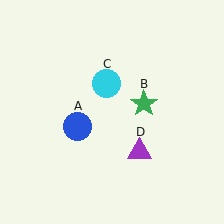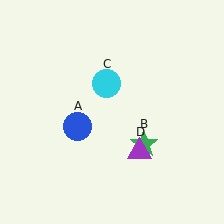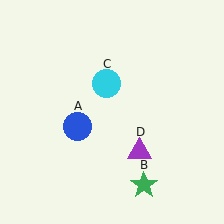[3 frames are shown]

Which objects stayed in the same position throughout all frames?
Blue circle (object A) and cyan circle (object C) and purple triangle (object D) remained stationary.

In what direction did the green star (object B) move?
The green star (object B) moved down.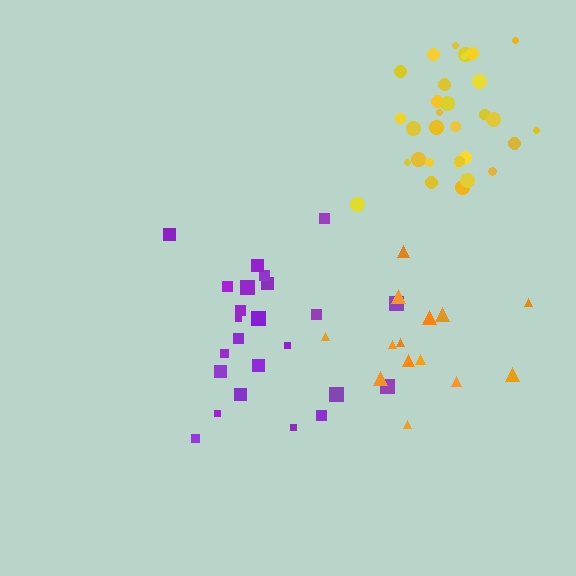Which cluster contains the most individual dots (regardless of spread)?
Yellow (31).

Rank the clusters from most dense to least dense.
yellow, purple, orange.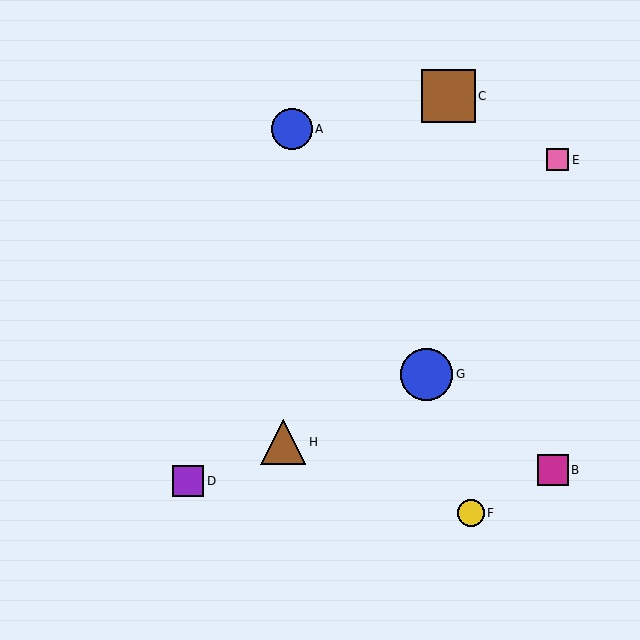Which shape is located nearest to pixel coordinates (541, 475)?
The magenta square (labeled B) at (553, 470) is nearest to that location.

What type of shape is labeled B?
Shape B is a magenta square.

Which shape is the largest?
The brown square (labeled C) is the largest.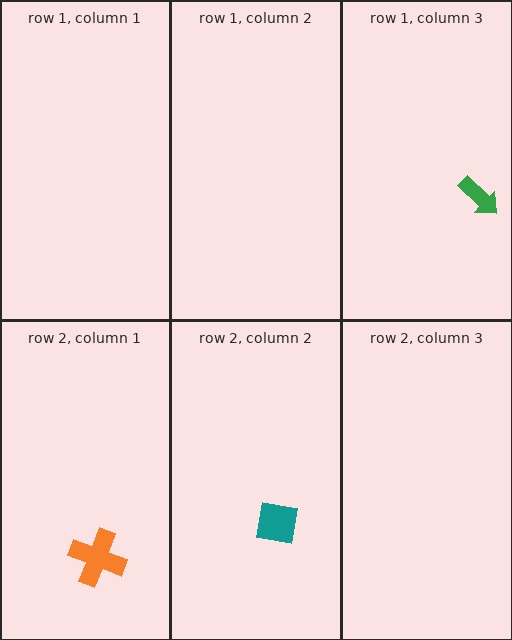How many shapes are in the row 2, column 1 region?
1.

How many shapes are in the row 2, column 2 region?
1.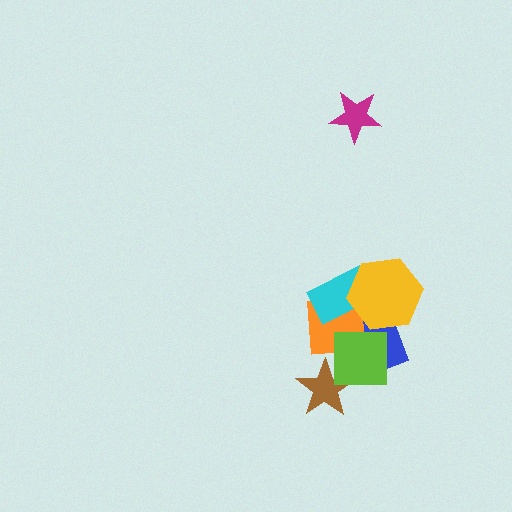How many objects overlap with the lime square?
3 objects overlap with the lime square.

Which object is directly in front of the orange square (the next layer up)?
The lime square is directly in front of the orange square.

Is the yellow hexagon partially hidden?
No, no other shape covers it.